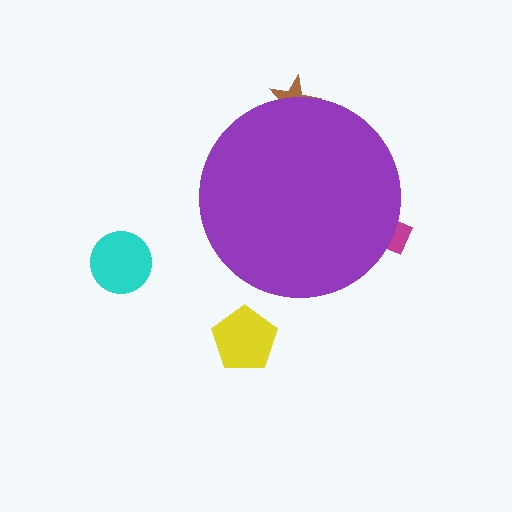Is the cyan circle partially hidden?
No, the cyan circle is fully visible.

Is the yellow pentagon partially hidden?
No, the yellow pentagon is fully visible.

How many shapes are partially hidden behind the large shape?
2 shapes are partially hidden.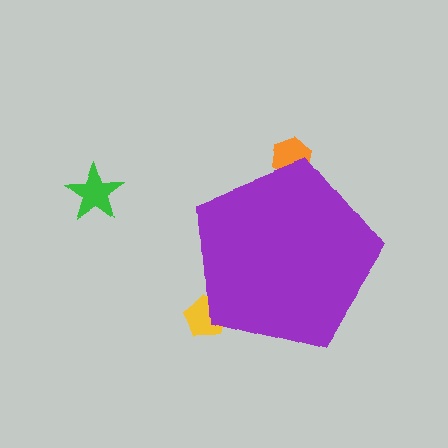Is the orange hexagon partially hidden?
Yes, the orange hexagon is partially hidden behind the purple pentagon.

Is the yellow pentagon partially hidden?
Yes, the yellow pentagon is partially hidden behind the purple pentagon.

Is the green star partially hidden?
No, the green star is fully visible.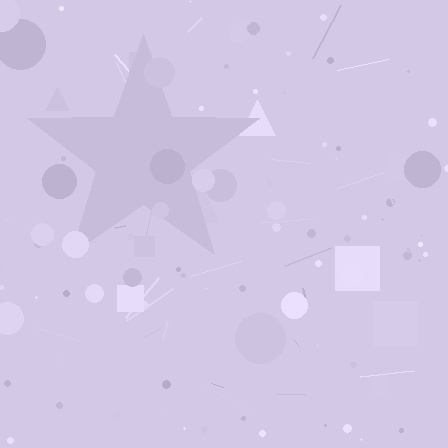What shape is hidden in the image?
A star is hidden in the image.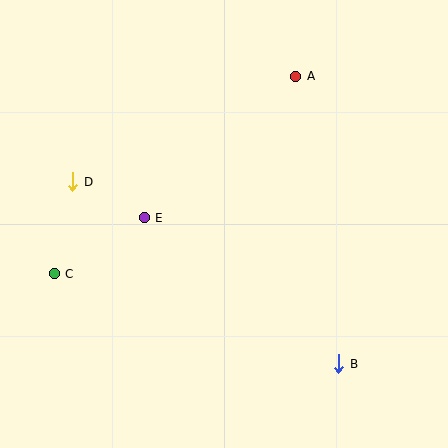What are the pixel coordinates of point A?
Point A is at (296, 76).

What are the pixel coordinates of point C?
Point C is at (54, 274).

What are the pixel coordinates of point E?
Point E is at (144, 218).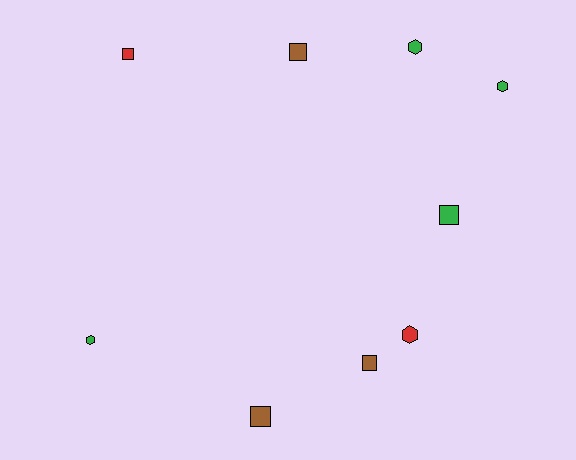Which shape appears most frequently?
Square, with 5 objects.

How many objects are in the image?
There are 9 objects.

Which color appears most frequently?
Green, with 4 objects.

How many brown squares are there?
There are 3 brown squares.